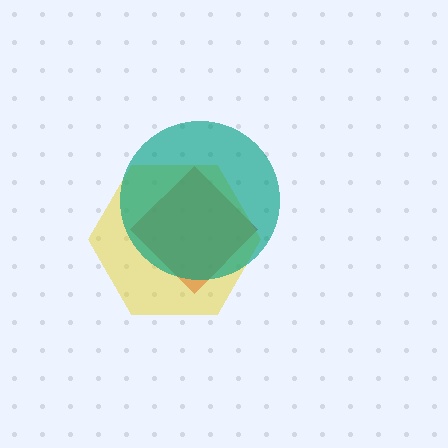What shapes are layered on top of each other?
The layered shapes are: a red diamond, a yellow hexagon, a teal circle.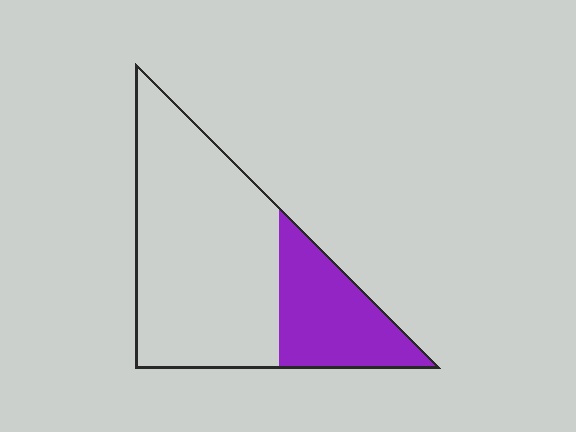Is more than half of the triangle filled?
No.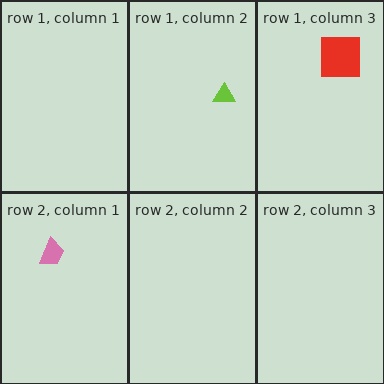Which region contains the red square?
The row 1, column 3 region.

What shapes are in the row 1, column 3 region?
The red square.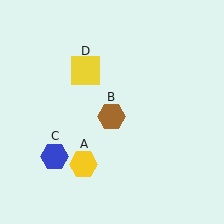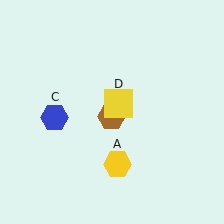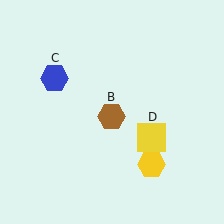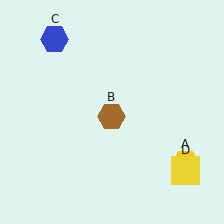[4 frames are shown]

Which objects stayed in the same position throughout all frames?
Brown hexagon (object B) remained stationary.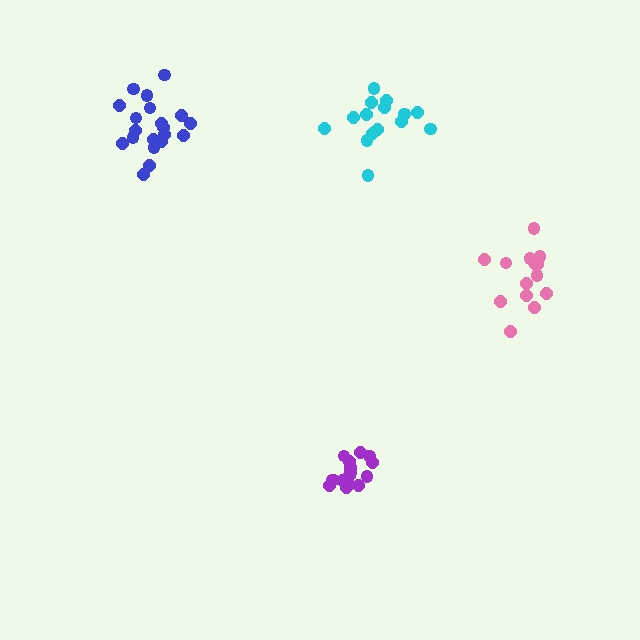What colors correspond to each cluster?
The clusters are colored: blue, purple, pink, cyan.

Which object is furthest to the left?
The blue cluster is leftmost.